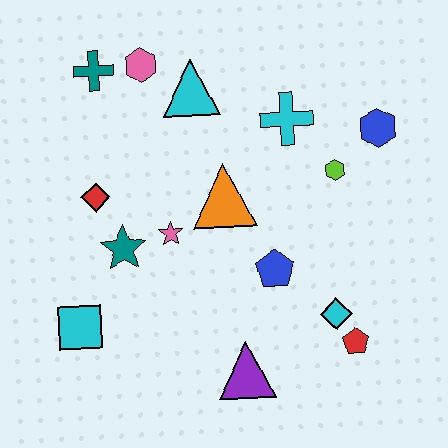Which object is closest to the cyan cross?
The lime hexagon is closest to the cyan cross.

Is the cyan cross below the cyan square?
No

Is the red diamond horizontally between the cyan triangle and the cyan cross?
No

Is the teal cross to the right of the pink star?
No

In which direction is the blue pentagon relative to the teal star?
The blue pentagon is to the right of the teal star.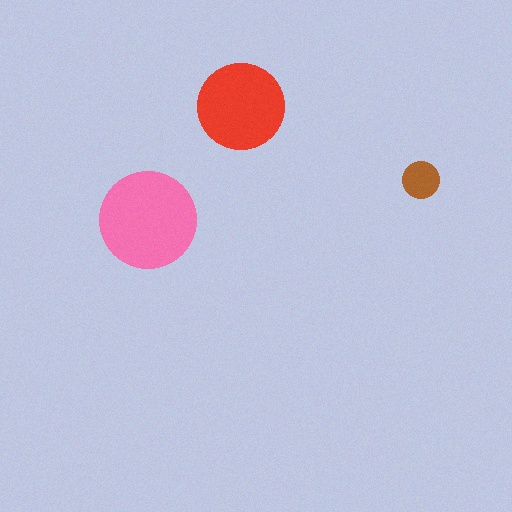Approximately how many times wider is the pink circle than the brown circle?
About 2.5 times wider.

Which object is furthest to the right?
The brown circle is rightmost.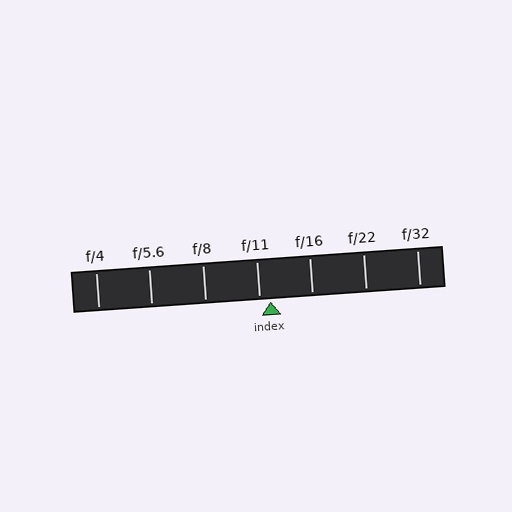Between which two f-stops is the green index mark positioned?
The index mark is between f/11 and f/16.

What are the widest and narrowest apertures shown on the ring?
The widest aperture shown is f/4 and the narrowest is f/32.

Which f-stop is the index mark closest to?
The index mark is closest to f/11.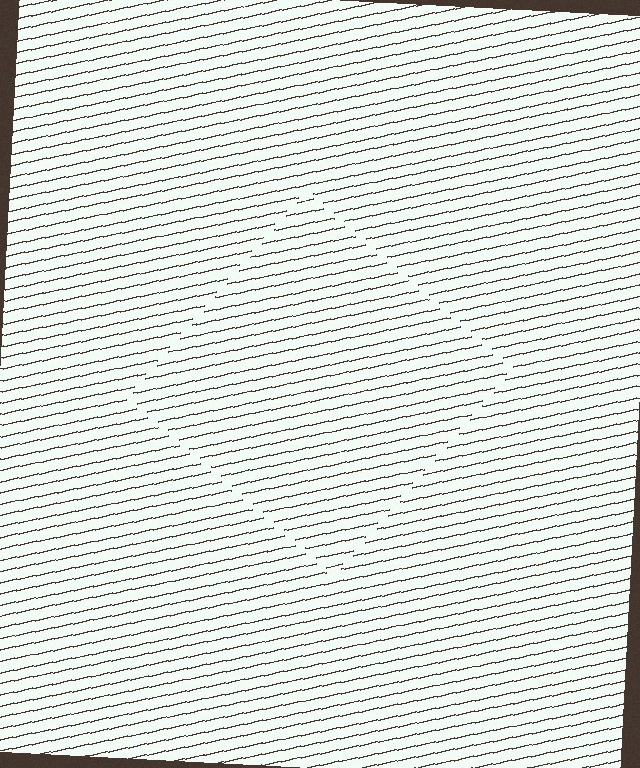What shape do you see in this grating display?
An illusory square. The interior of the shape contains the same grating, shifted by half a period — the contour is defined by the phase discontinuity where line-ends from the inner and outer gratings abut.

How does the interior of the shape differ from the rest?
The interior of the shape contains the same grating, shifted by half a period — the contour is defined by the phase discontinuity where line-ends from the inner and outer gratings abut.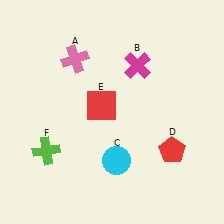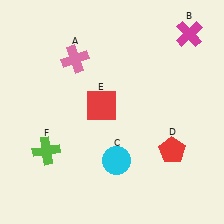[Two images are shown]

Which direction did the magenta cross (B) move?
The magenta cross (B) moved right.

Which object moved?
The magenta cross (B) moved right.